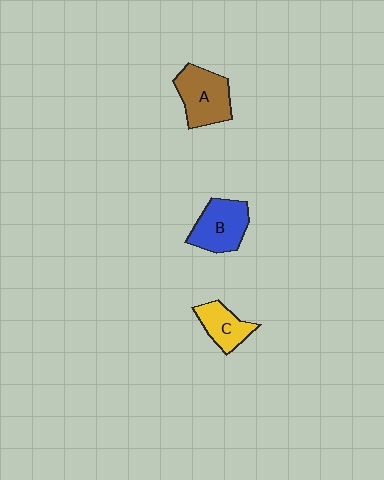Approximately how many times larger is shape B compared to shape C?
Approximately 1.4 times.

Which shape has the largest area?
Shape A (brown).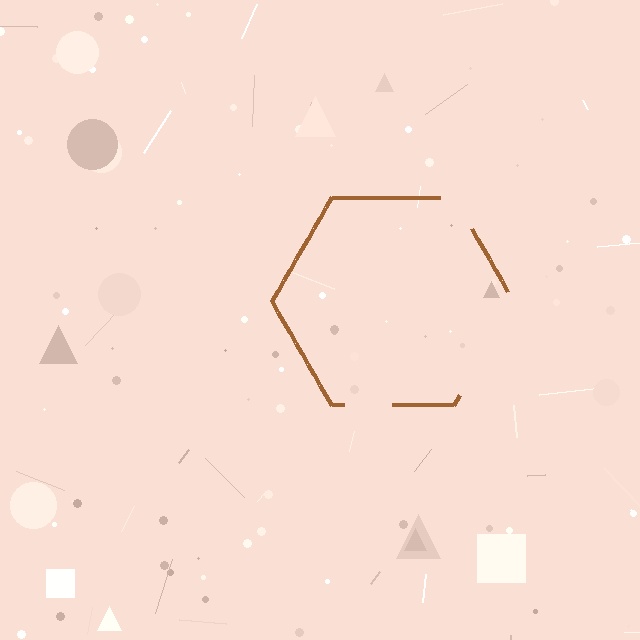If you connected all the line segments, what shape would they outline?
They would outline a hexagon.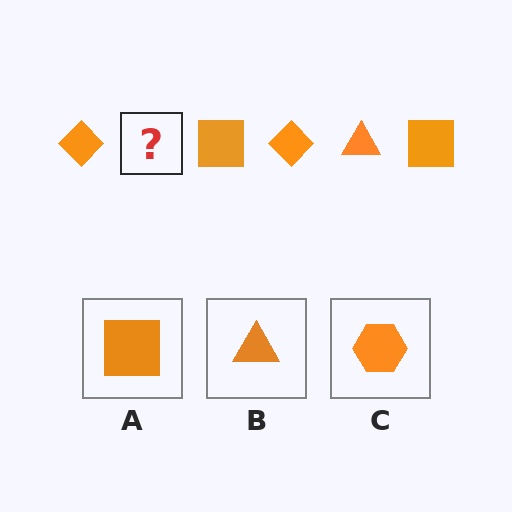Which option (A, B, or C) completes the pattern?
B.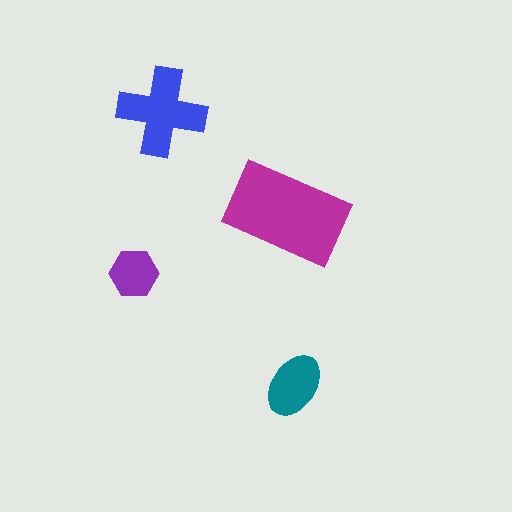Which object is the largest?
The magenta rectangle.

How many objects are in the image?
There are 4 objects in the image.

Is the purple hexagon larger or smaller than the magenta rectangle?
Smaller.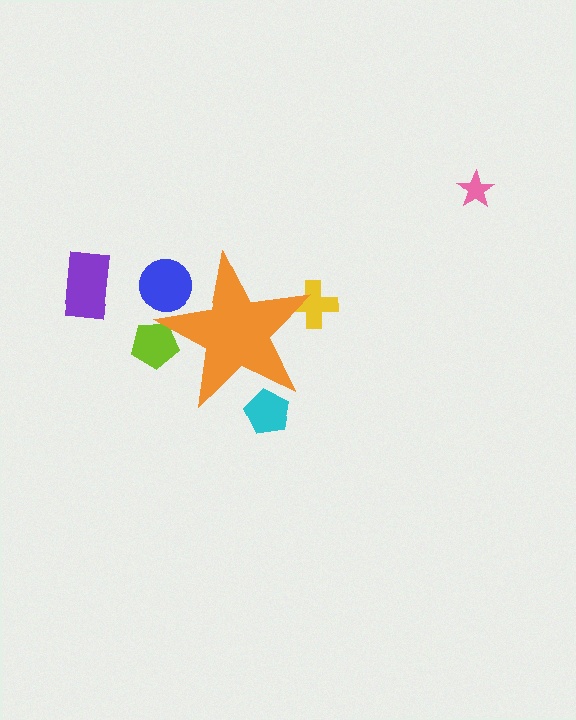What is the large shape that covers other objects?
An orange star.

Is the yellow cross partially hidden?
Yes, the yellow cross is partially hidden behind the orange star.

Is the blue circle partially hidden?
Yes, the blue circle is partially hidden behind the orange star.